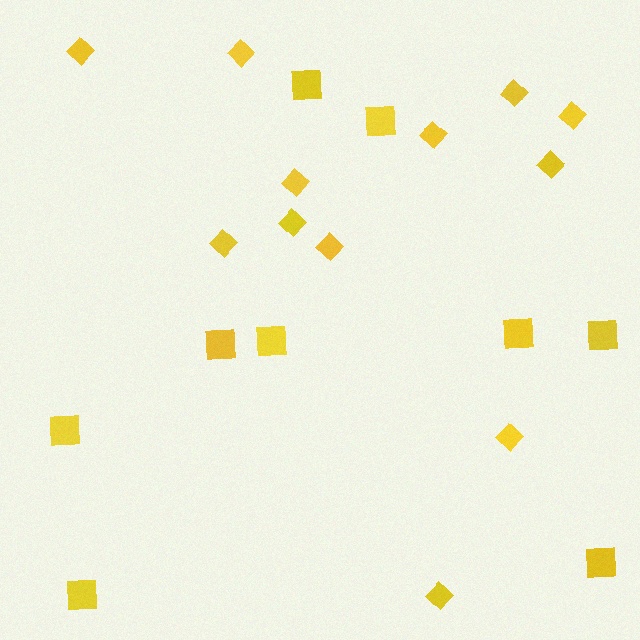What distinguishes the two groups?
There are 2 groups: one group of diamonds (12) and one group of squares (9).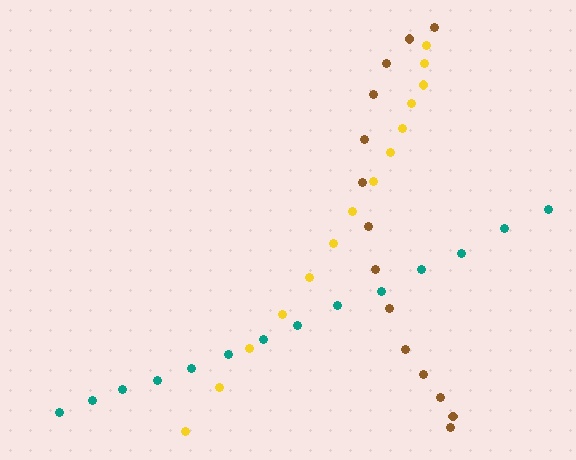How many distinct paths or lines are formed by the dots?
There are 3 distinct paths.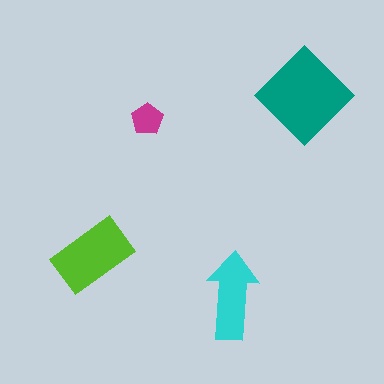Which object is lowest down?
The cyan arrow is bottommost.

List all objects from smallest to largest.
The magenta pentagon, the cyan arrow, the lime rectangle, the teal diamond.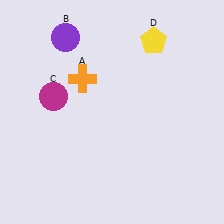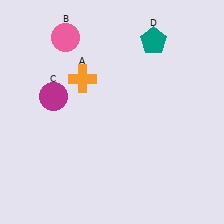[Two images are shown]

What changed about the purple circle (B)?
In Image 1, B is purple. In Image 2, it changed to pink.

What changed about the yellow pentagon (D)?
In Image 1, D is yellow. In Image 2, it changed to teal.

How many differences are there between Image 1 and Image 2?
There are 2 differences between the two images.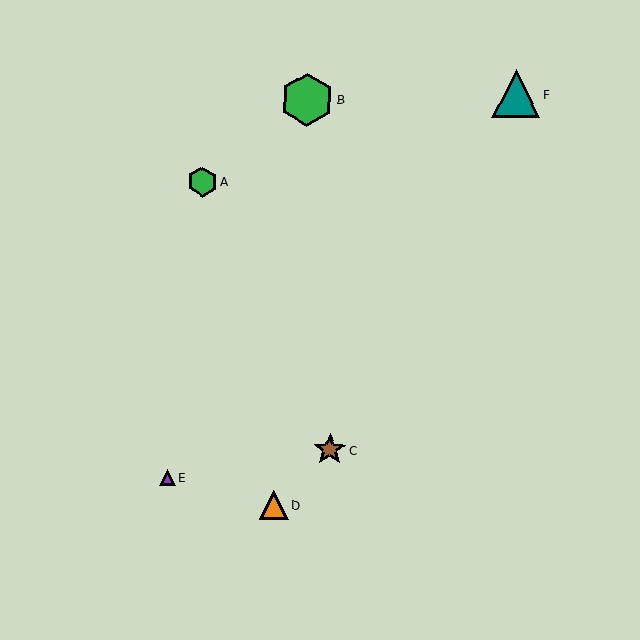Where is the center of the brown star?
The center of the brown star is at (330, 450).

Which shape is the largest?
The green hexagon (labeled B) is the largest.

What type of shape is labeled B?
Shape B is a green hexagon.